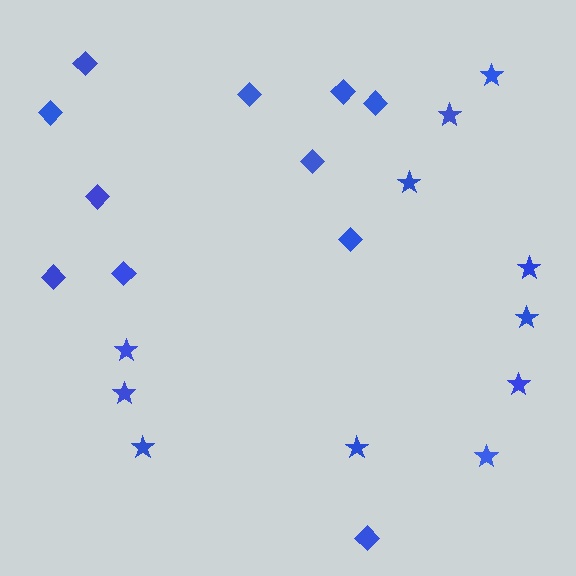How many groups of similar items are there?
There are 2 groups: one group of stars (11) and one group of diamonds (11).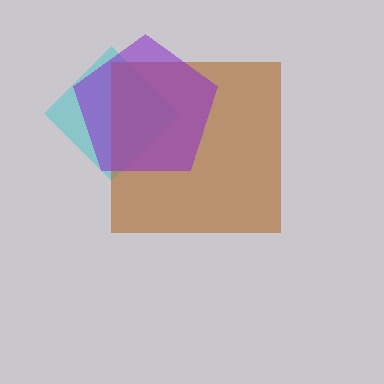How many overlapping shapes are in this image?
There are 3 overlapping shapes in the image.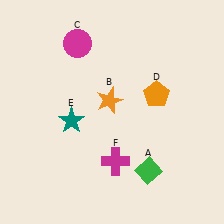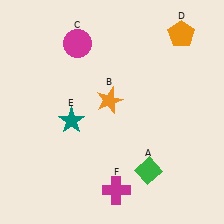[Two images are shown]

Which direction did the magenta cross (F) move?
The magenta cross (F) moved down.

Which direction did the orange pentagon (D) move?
The orange pentagon (D) moved up.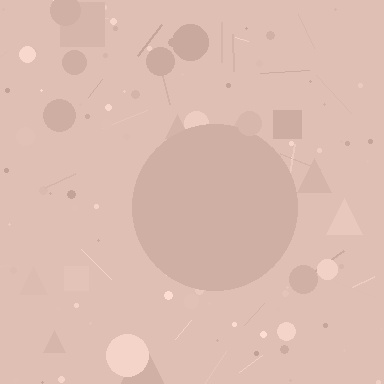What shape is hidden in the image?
A circle is hidden in the image.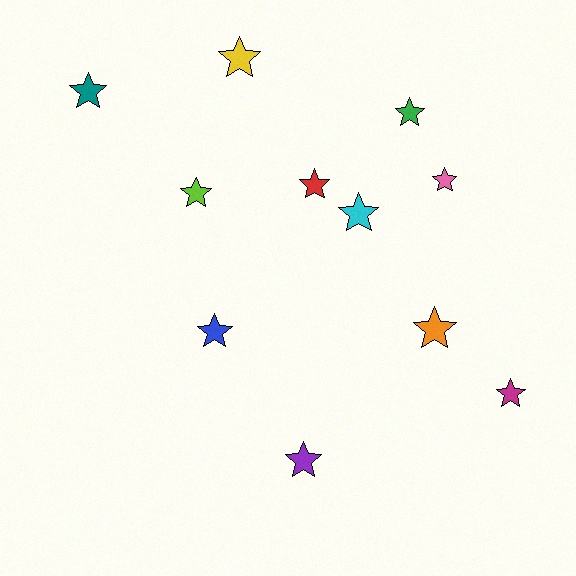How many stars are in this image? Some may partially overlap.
There are 11 stars.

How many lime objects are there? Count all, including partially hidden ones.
There is 1 lime object.